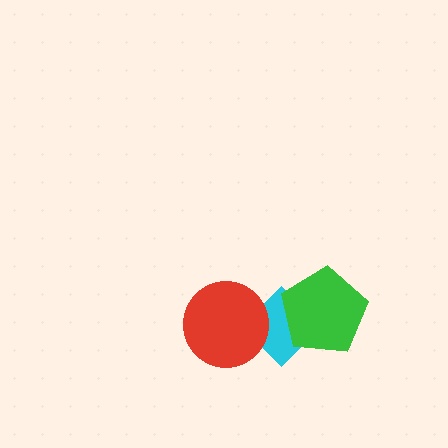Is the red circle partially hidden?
No, no other shape covers it.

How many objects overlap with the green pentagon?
1 object overlaps with the green pentagon.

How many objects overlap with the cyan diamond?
2 objects overlap with the cyan diamond.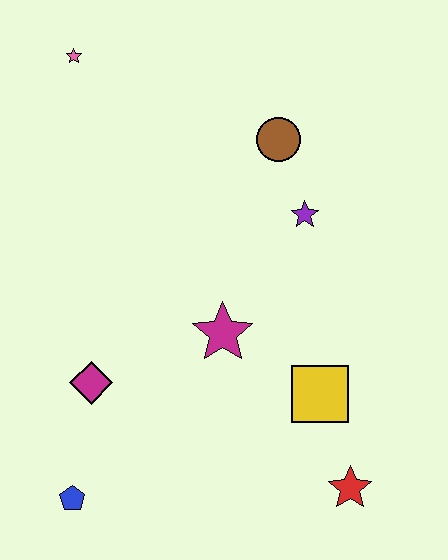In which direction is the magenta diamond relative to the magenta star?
The magenta diamond is to the left of the magenta star.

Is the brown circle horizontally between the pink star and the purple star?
Yes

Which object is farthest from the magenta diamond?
The pink star is farthest from the magenta diamond.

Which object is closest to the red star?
The yellow square is closest to the red star.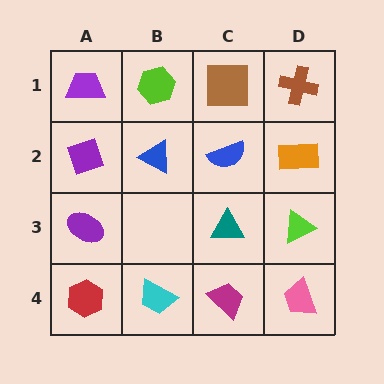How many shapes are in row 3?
3 shapes.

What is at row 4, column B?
A cyan trapezoid.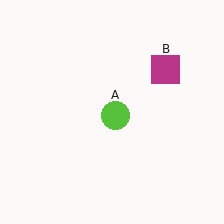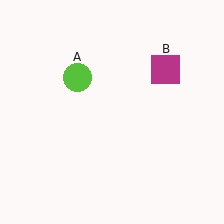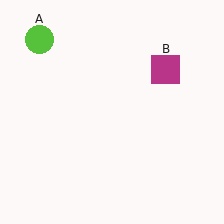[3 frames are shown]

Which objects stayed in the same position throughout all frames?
Magenta square (object B) remained stationary.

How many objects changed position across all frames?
1 object changed position: lime circle (object A).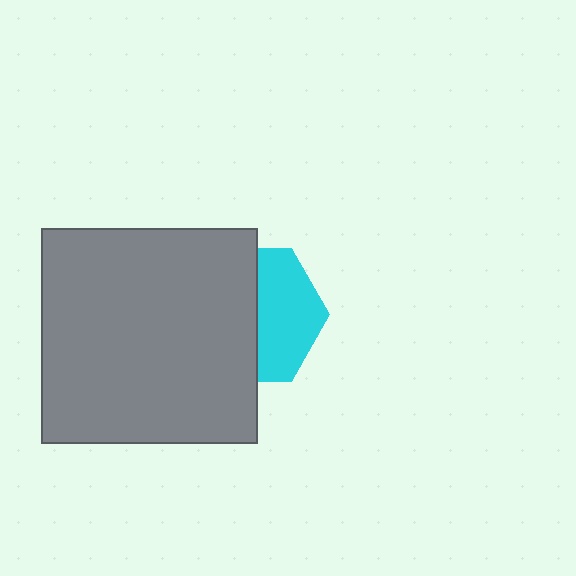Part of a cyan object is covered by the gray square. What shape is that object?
It is a hexagon.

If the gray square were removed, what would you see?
You would see the complete cyan hexagon.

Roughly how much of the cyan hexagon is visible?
About half of it is visible (roughly 47%).